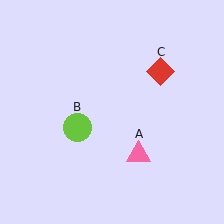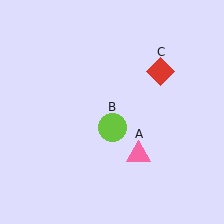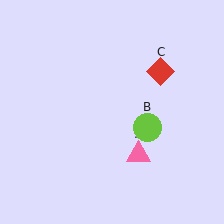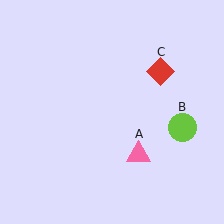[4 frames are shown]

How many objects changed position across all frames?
1 object changed position: lime circle (object B).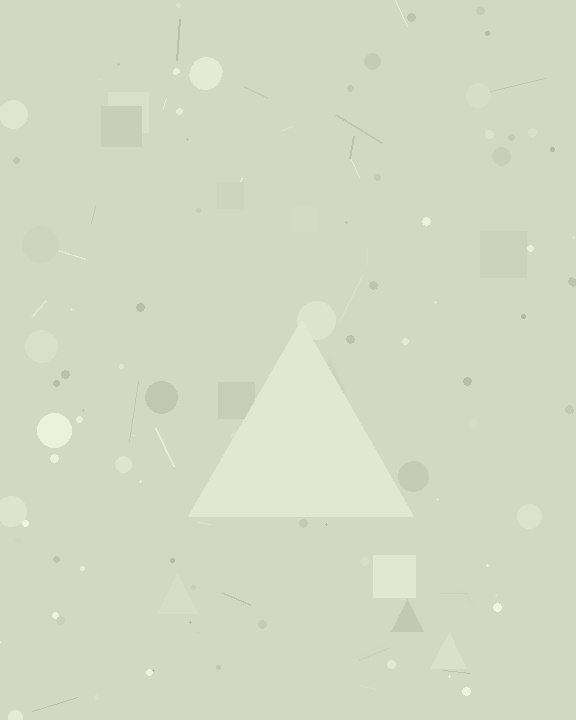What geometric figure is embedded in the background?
A triangle is embedded in the background.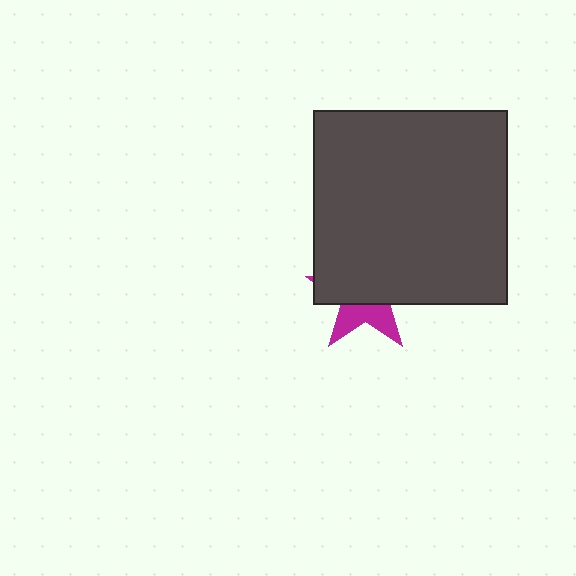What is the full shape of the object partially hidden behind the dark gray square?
The partially hidden object is a magenta star.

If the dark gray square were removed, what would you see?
You would see the complete magenta star.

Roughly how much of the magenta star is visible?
A small part of it is visible (roughly 35%).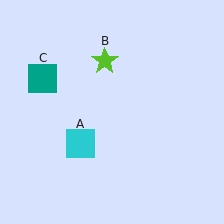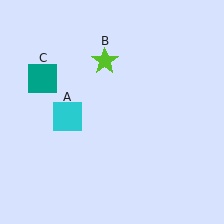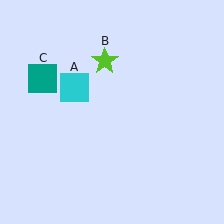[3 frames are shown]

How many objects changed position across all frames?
1 object changed position: cyan square (object A).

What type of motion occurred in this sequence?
The cyan square (object A) rotated clockwise around the center of the scene.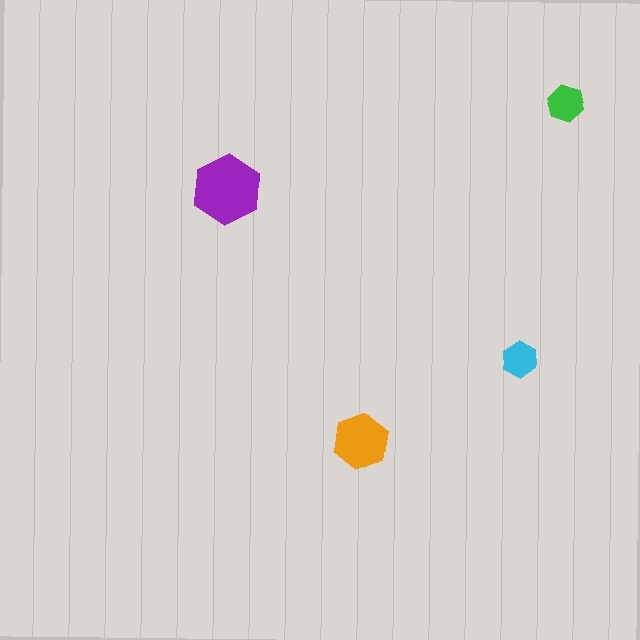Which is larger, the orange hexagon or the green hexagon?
The orange one.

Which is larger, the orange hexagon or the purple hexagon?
The purple one.